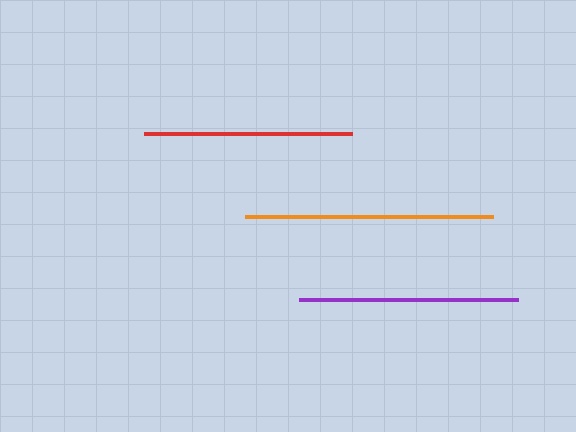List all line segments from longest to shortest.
From longest to shortest: orange, purple, red.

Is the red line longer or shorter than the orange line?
The orange line is longer than the red line.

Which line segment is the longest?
The orange line is the longest at approximately 248 pixels.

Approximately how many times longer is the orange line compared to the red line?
The orange line is approximately 1.2 times the length of the red line.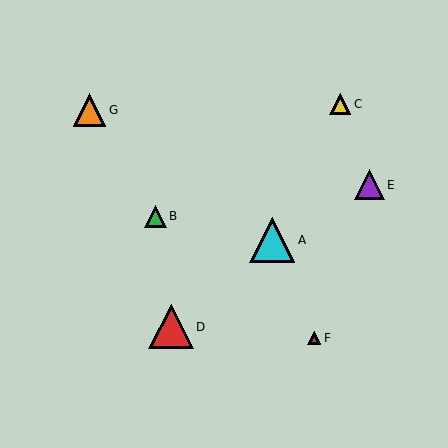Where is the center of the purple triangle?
The center of the purple triangle is at (369, 185).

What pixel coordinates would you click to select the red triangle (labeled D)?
Click at (171, 327) to select the red triangle D.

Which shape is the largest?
The cyan triangle (labeled A) is the largest.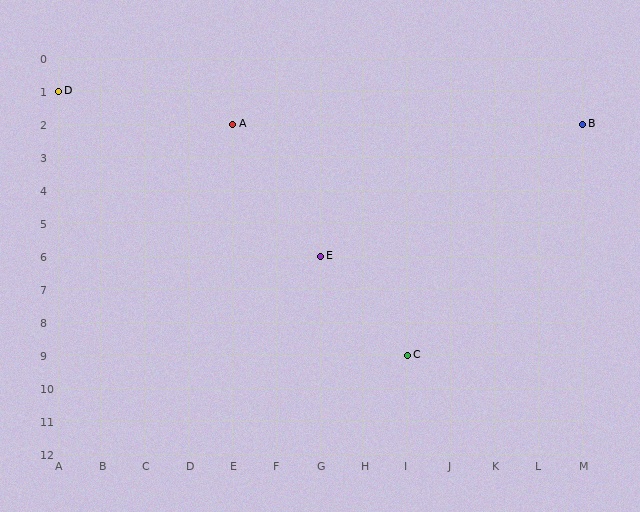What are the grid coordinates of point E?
Point E is at grid coordinates (G, 6).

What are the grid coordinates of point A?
Point A is at grid coordinates (E, 2).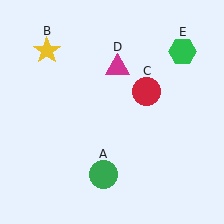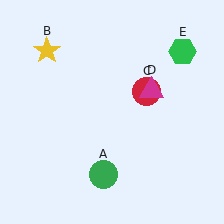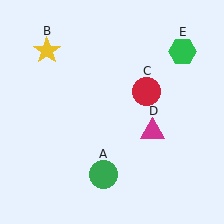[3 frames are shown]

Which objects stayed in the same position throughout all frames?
Green circle (object A) and yellow star (object B) and red circle (object C) and green hexagon (object E) remained stationary.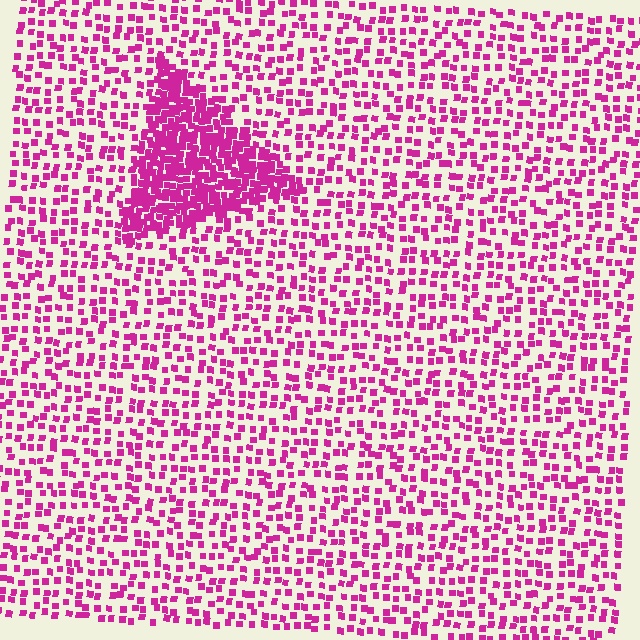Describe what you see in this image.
The image contains small magenta elements arranged at two different densities. A triangle-shaped region is visible where the elements are more densely packed than the surrounding area.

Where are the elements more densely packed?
The elements are more densely packed inside the triangle boundary.